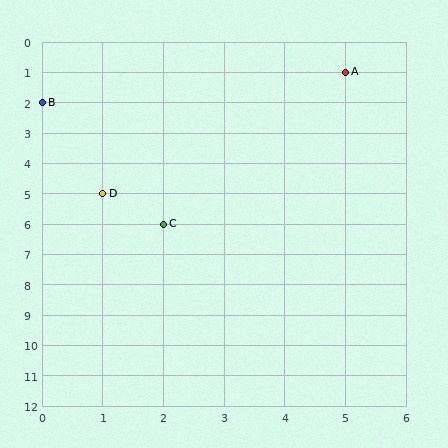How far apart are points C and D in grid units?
Points C and D are 1 column and 1 row apart (about 1.4 grid units diagonally).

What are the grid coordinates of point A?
Point A is at grid coordinates (5, 1).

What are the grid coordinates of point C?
Point C is at grid coordinates (2, 6).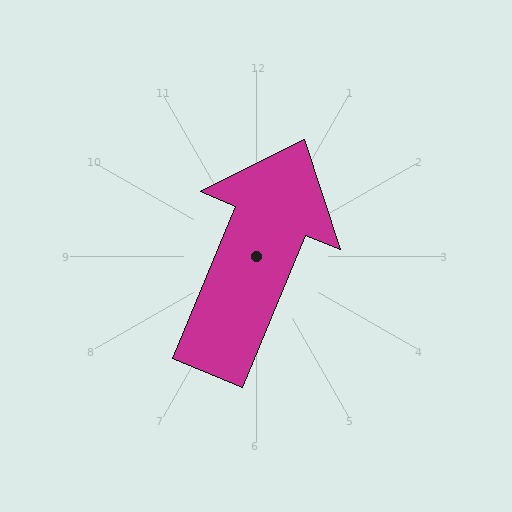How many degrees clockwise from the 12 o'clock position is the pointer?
Approximately 22 degrees.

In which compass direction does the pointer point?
North.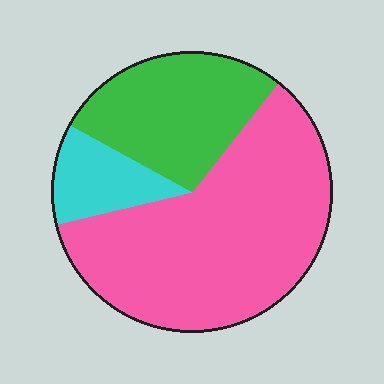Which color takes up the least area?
Cyan, at roughly 10%.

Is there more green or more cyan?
Green.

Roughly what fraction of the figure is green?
Green takes up between a sixth and a third of the figure.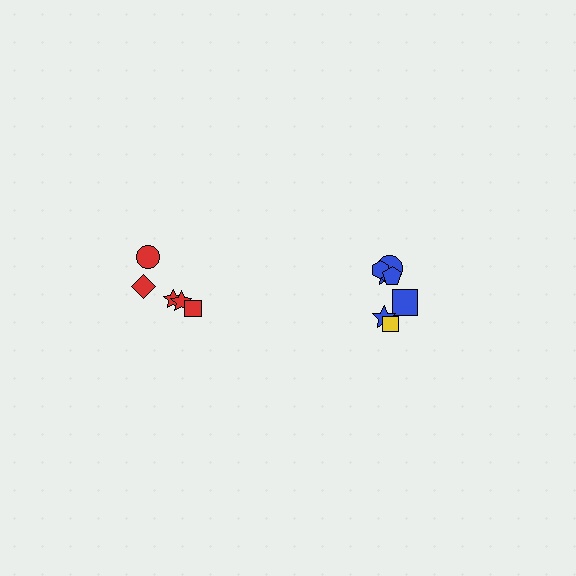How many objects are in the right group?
There are 7 objects.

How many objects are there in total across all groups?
There are 12 objects.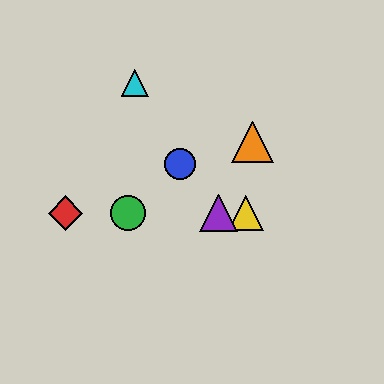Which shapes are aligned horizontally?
The red diamond, the green circle, the yellow triangle, the purple triangle are aligned horizontally.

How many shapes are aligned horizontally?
4 shapes (the red diamond, the green circle, the yellow triangle, the purple triangle) are aligned horizontally.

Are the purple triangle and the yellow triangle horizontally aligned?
Yes, both are at y≈213.